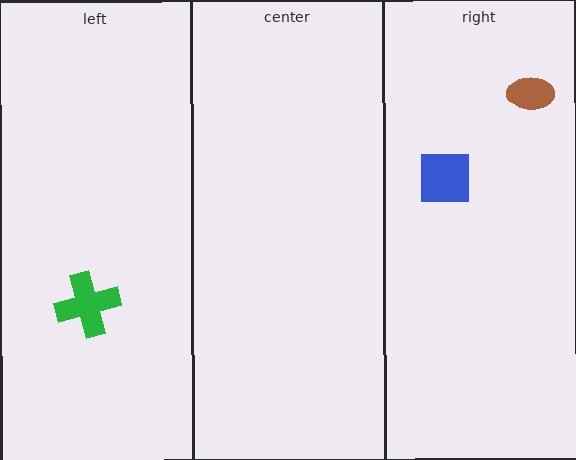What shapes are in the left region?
The green cross.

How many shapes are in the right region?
2.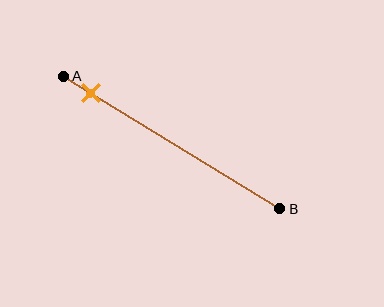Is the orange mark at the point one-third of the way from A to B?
No, the mark is at about 15% from A, not at the 33% one-third point.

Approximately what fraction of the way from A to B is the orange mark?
The orange mark is approximately 15% of the way from A to B.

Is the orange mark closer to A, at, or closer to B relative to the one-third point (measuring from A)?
The orange mark is closer to point A than the one-third point of segment AB.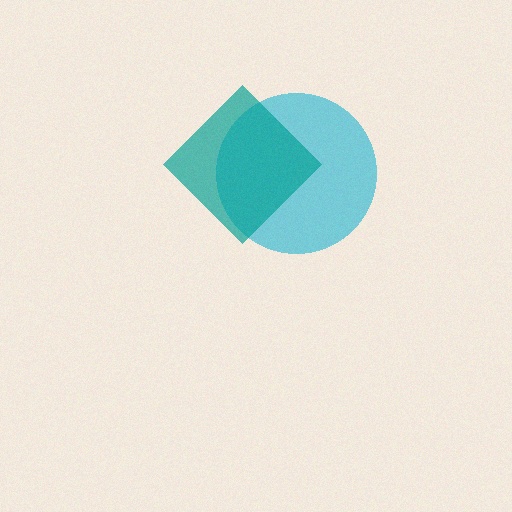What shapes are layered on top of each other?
The layered shapes are: a cyan circle, a teal diamond.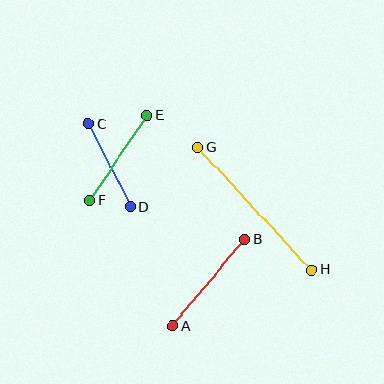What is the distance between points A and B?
The distance is approximately 113 pixels.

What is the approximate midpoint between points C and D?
The midpoint is at approximately (110, 165) pixels.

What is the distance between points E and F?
The distance is approximately 103 pixels.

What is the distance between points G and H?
The distance is approximately 167 pixels.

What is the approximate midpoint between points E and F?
The midpoint is at approximately (118, 158) pixels.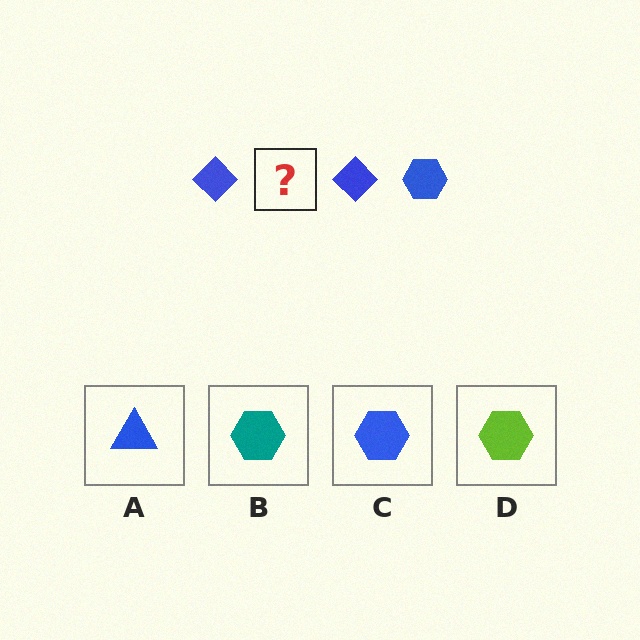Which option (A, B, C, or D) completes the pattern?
C.